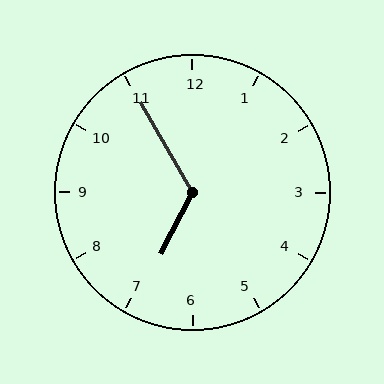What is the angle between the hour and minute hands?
Approximately 122 degrees.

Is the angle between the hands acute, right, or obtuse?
It is obtuse.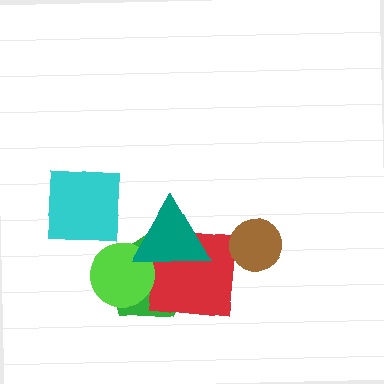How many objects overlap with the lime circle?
2 objects overlap with the lime circle.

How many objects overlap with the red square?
2 objects overlap with the red square.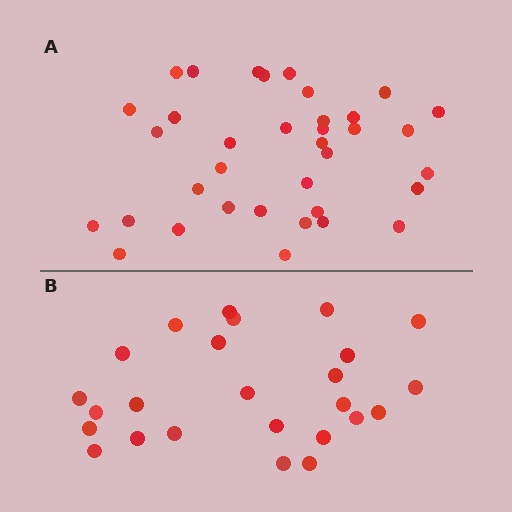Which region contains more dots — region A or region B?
Region A (the top region) has more dots.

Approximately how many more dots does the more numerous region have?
Region A has roughly 12 or so more dots than region B.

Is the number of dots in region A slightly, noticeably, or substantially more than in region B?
Region A has noticeably more, but not dramatically so. The ratio is roughly 1.4 to 1.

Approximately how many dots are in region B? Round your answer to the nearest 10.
About 20 dots. (The exact count is 25, which rounds to 20.)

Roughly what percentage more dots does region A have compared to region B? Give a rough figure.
About 45% more.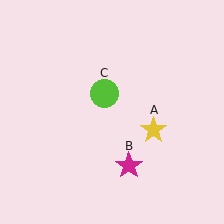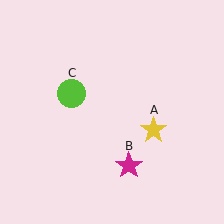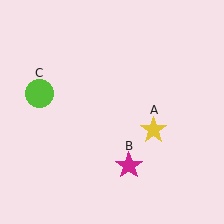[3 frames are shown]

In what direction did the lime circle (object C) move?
The lime circle (object C) moved left.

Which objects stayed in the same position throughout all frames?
Yellow star (object A) and magenta star (object B) remained stationary.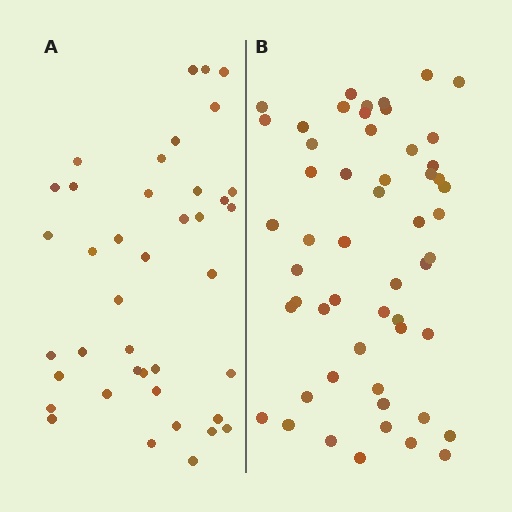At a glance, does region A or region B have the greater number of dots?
Region B (the right region) has more dots.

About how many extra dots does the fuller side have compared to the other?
Region B has approximately 15 more dots than region A.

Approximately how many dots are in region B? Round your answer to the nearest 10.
About 50 dots. (The exact count is 54, which rounds to 50.)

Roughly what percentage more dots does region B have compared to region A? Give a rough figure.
About 35% more.